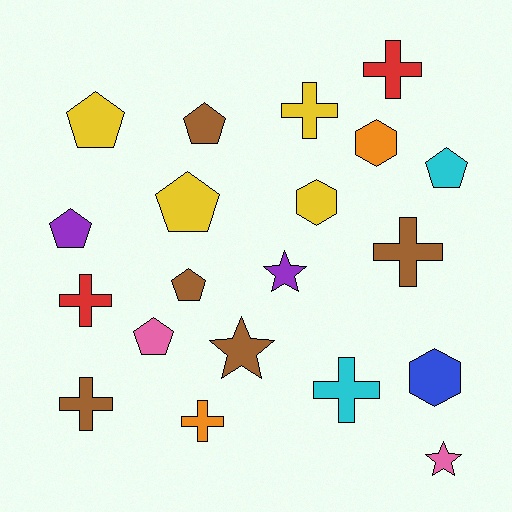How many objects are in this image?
There are 20 objects.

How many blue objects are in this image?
There is 1 blue object.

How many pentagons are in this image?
There are 7 pentagons.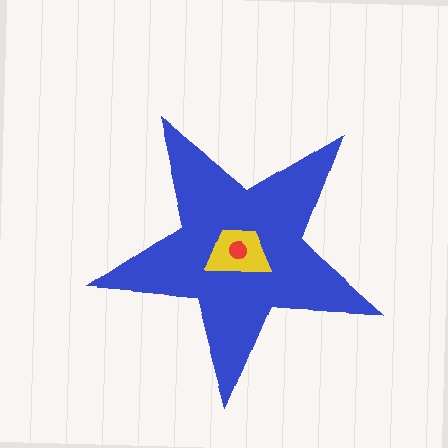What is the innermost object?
The red circle.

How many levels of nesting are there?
3.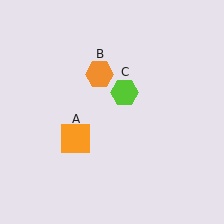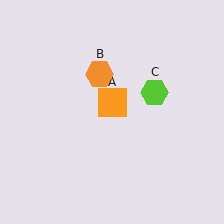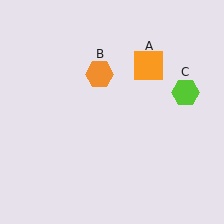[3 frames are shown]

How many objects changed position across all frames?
2 objects changed position: orange square (object A), lime hexagon (object C).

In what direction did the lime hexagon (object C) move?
The lime hexagon (object C) moved right.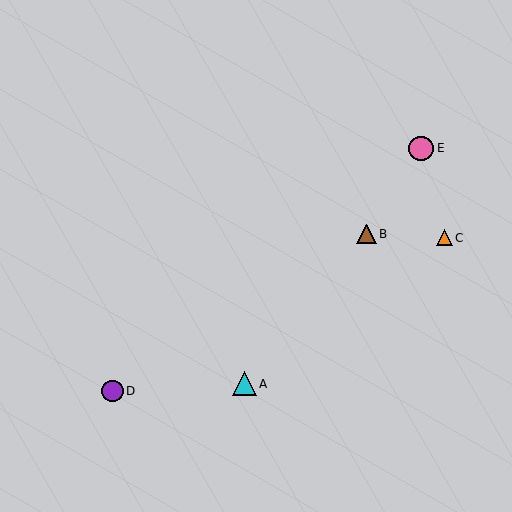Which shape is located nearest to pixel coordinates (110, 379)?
The purple circle (labeled D) at (113, 391) is nearest to that location.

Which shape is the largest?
The pink circle (labeled E) is the largest.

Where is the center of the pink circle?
The center of the pink circle is at (421, 148).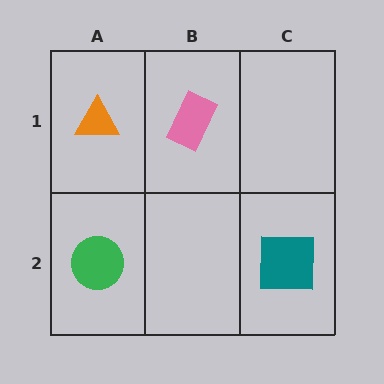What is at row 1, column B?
A pink rectangle.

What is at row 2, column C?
A teal square.